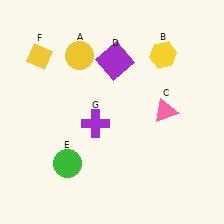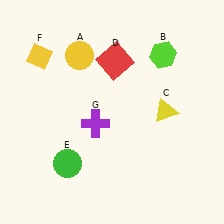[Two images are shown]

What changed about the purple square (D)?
In Image 1, D is purple. In Image 2, it changed to red.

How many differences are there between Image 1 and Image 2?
There are 3 differences between the two images.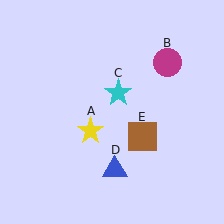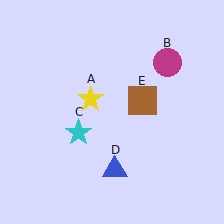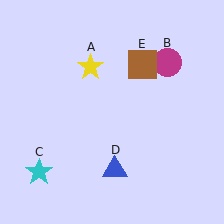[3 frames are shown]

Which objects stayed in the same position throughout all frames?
Magenta circle (object B) and blue triangle (object D) remained stationary.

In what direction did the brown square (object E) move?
The brown square (object E) moved up.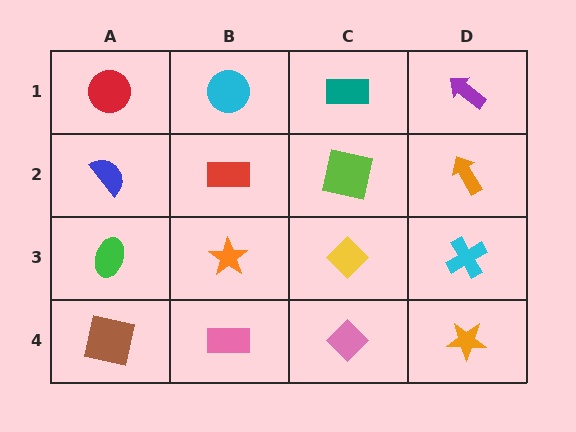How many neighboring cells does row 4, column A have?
2.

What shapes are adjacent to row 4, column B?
An orange star (row 3, column B), a brown square (row 4, column A), a pink diamond (row 4, column C).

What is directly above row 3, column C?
A lime square.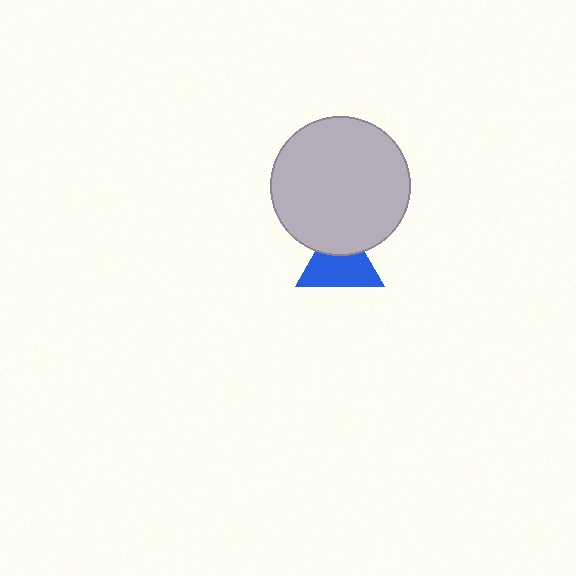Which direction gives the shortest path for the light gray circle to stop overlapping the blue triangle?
Moving up gives the shortest separation.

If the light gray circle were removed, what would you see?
You would see the complete blue triangle.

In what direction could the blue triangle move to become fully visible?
The blue triangle could move down. That would shift it out from behind the light gray circle entirely.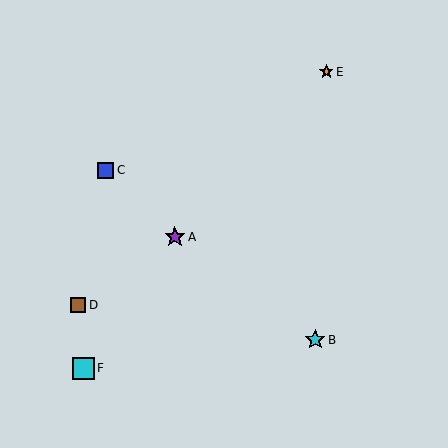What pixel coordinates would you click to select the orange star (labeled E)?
Click at (326, 72) to select the orange star E.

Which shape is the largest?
The cyan square (labeled F) is the largest.